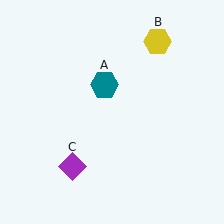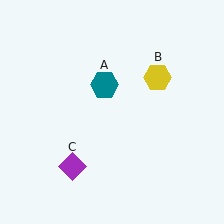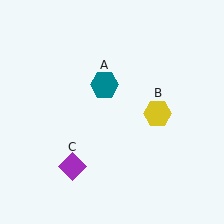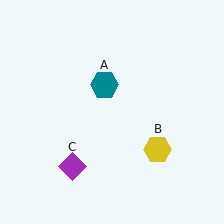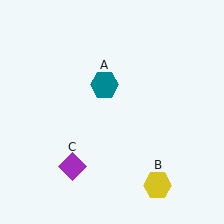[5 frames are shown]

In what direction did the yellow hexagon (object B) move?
The yellow hexagon (object B) moved down.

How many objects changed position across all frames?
1 object changed position: yellow hexagon (object B).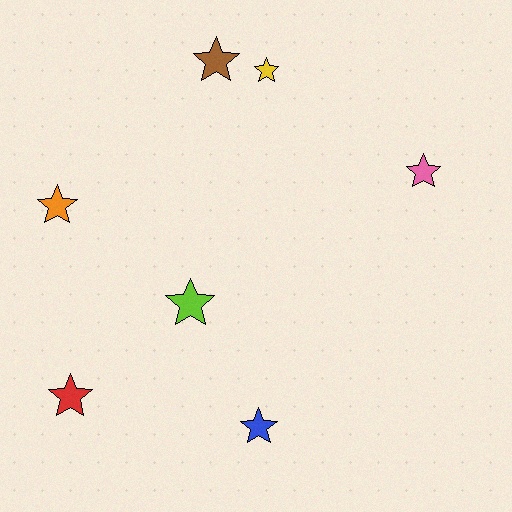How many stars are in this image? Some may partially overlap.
There are 7 stars.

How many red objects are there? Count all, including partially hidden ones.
There is 1 red object.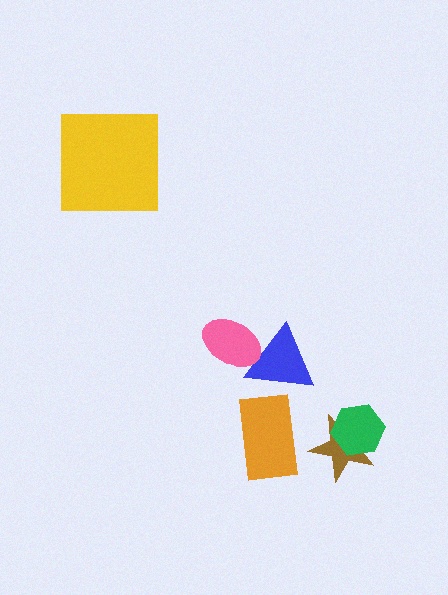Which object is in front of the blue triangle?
The pink ellipse is in front of the blue triangle.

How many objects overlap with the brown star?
1 object overlaps with the brown star.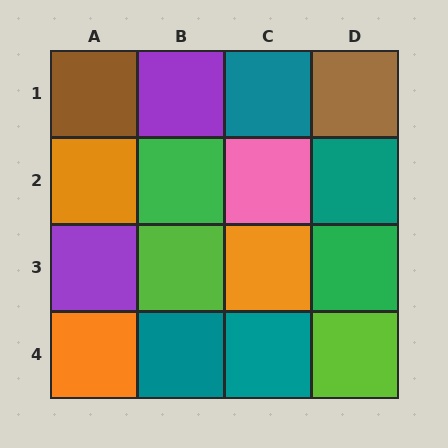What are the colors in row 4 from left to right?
Orange, teal, teal, lime.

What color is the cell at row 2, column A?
Orange.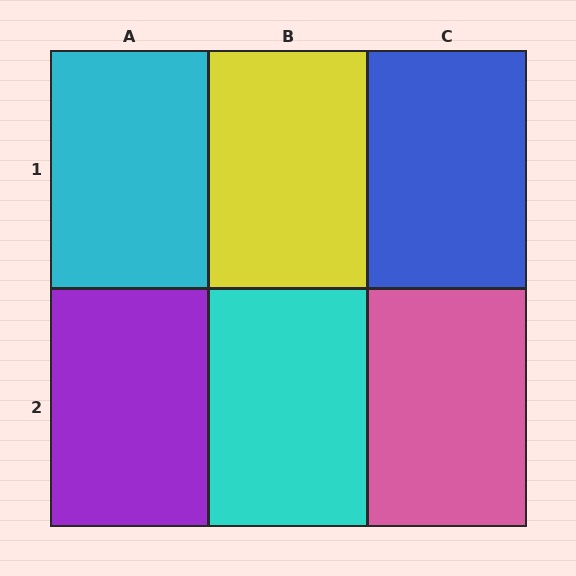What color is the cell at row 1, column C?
Blue.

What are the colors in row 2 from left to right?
Purple, cyan, pink.